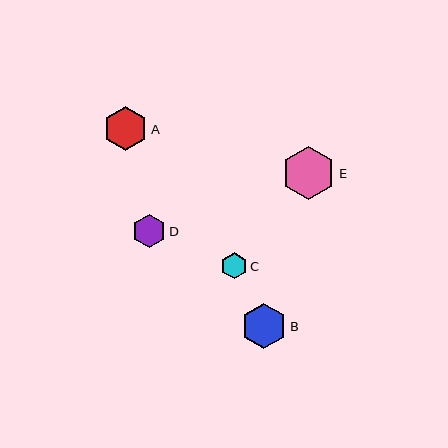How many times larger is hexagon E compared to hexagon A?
Hexagon E is approximately 1.2 times the size of hexagon A.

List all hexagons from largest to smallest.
From largest to smallest: E, B, A, D, C.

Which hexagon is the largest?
Hexagon E is the largest with a size of approximately 54 pixels.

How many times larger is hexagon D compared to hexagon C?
Hexagon D is approximately 1.3 times the size of hexagon C.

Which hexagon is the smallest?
Hexagon C is the smallest with a size of approximately 26 pixels.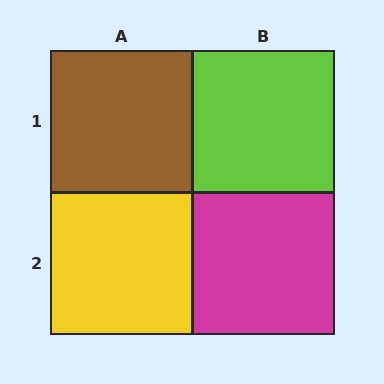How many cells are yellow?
1 cell is yellow.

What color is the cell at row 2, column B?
Magenta.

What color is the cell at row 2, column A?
Yellow.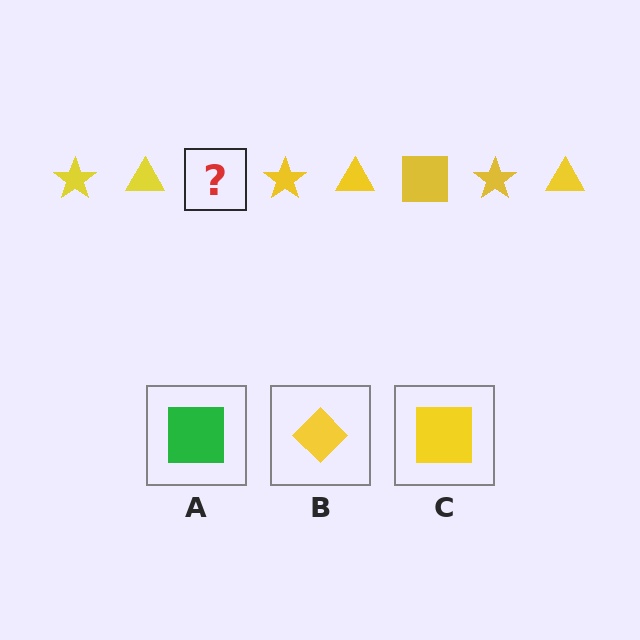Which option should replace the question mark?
Option C.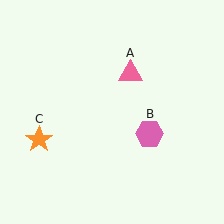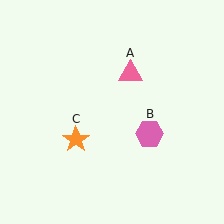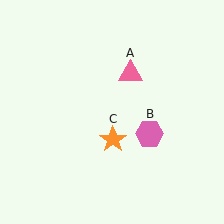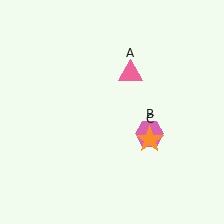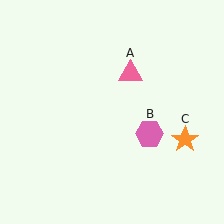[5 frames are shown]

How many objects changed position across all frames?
1 object changed position: orange star (object C).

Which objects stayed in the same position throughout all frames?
Pink triangle (object A) and pink hexagon (object B) remained stationary.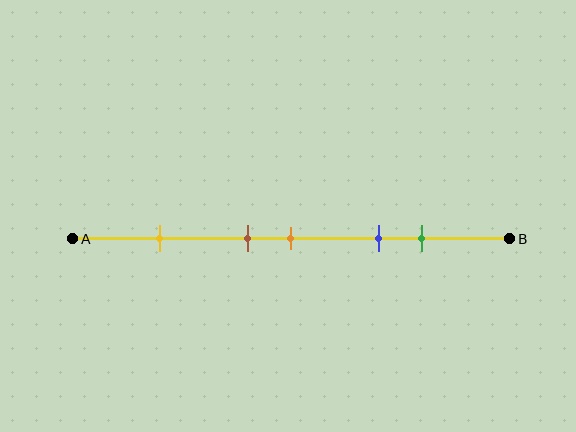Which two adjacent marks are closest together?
The brown and orange marks are the closest adjacent pair.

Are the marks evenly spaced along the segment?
No, the marks are not evenly spaced.